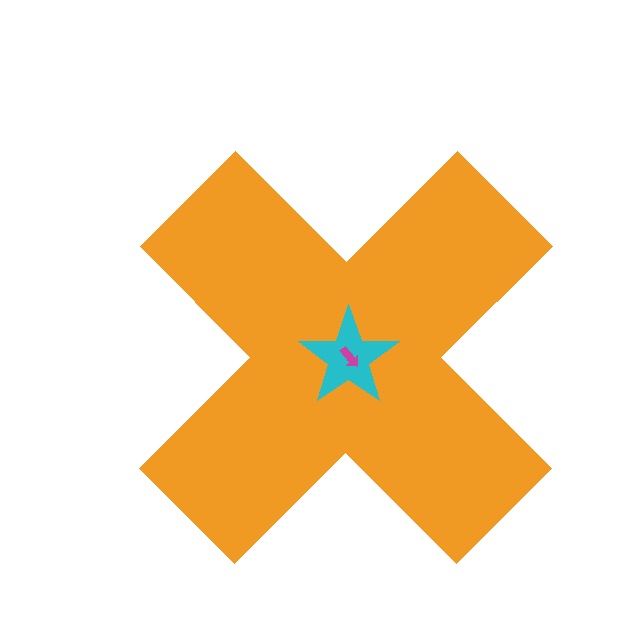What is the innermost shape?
The magenta arrow.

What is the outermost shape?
The orange cross.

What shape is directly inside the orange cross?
The cyan star.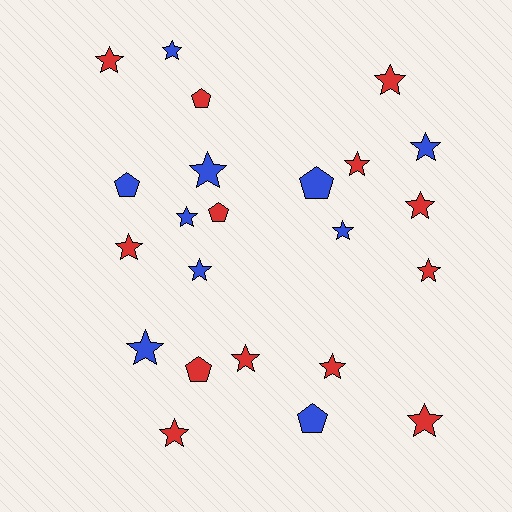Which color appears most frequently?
Red, with 13 objects.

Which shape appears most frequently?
Star, with 17 objects.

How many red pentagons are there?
There are 3 red pentagons.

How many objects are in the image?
There are 23 objects.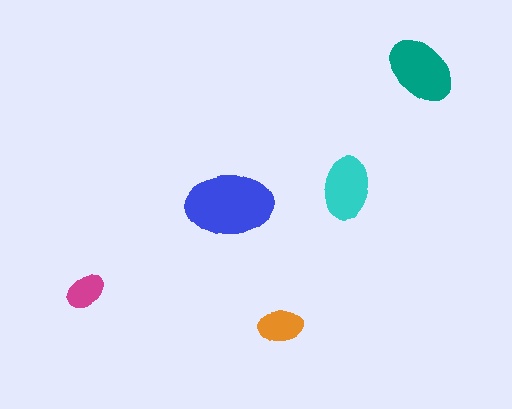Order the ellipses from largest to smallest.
the blue one, the teal one, the cyan one, the orange one, the magenta one.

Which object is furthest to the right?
The teal ellipse is rightmost.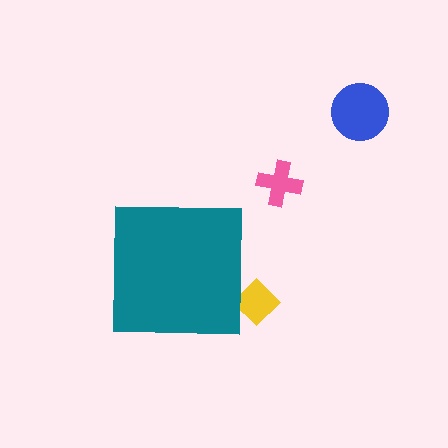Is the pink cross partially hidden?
No, the pink cross is fully visible.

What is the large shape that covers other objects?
A teal square.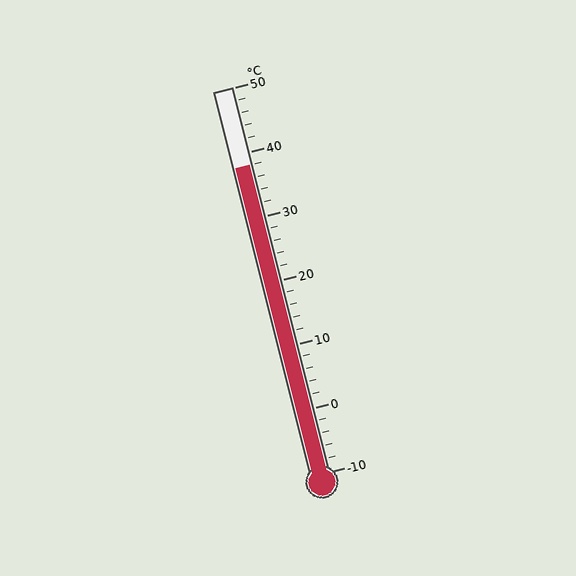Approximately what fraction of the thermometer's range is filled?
The thermometer is filled to approximately 80% of its range.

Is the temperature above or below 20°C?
The temperature is above 20°C.